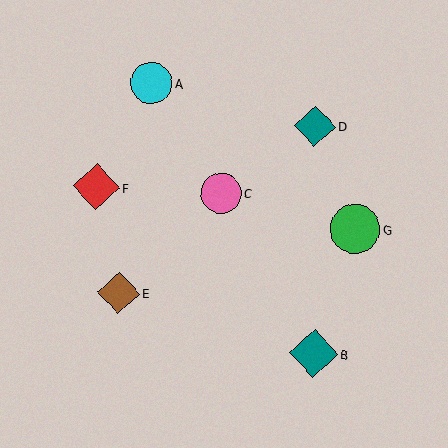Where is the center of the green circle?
The center of the green circle is at (355, 229).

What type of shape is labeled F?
Shape F is a red diamond.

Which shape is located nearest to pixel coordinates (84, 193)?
The red diamond (labeled F) at (96, 187) is nearest to that location.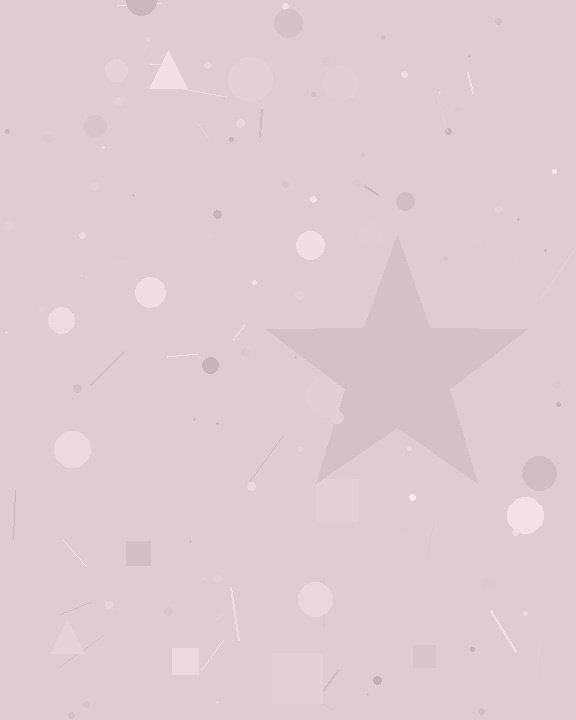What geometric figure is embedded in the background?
A star is embedded in the background.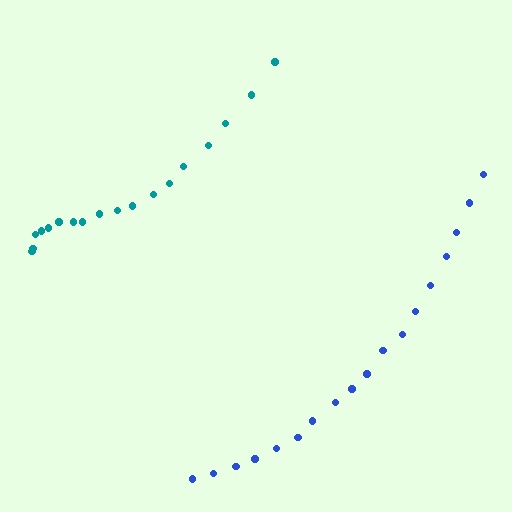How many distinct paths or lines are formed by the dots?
There are 2 distinct paths.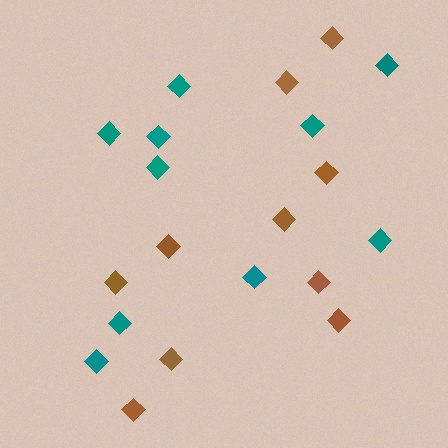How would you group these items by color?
There are 2 groups: one group of teal diamonds (10) and one group of brown diamonds (10).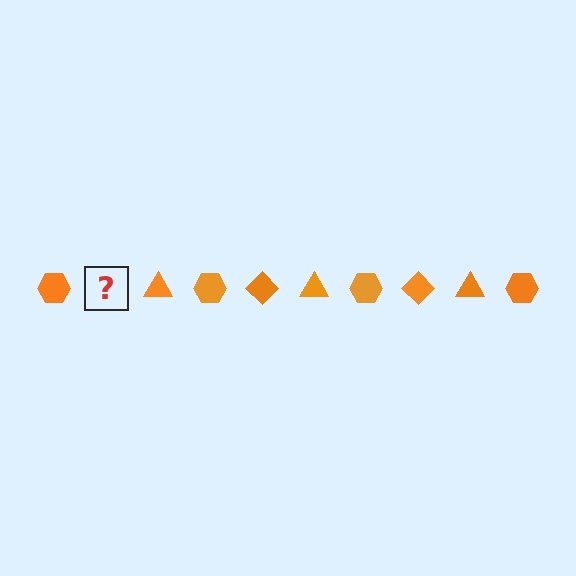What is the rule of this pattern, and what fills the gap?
The rule is that the pattern cycles through hexagon, diamond, triangle shapes in orange. The gap should be filled with an orange diamond.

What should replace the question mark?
The question mark should be replaced with an orange diamond.